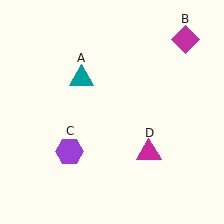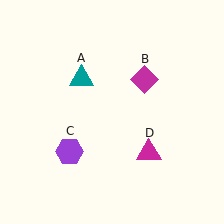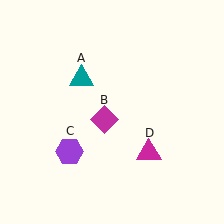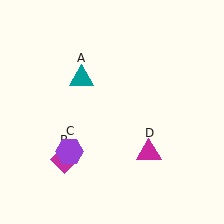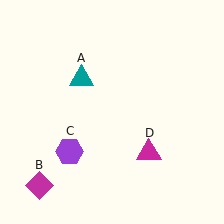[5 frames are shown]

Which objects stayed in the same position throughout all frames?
Teal triangle (object A) and purple hexagon (object C) and magenta triangle (object D) remained stationary.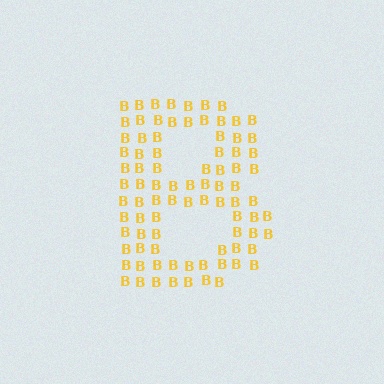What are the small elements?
The small elements are letter B's.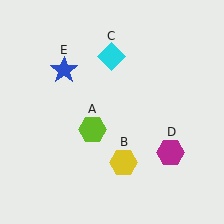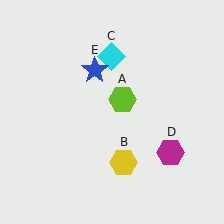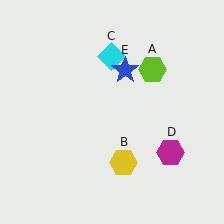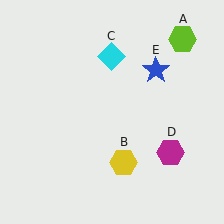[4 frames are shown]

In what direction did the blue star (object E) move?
The blue star (object E) moved right.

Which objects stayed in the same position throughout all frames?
Yellow hexagon (object B) and cyan diamond (object C) and magenta hexagon (object D) remained stationary.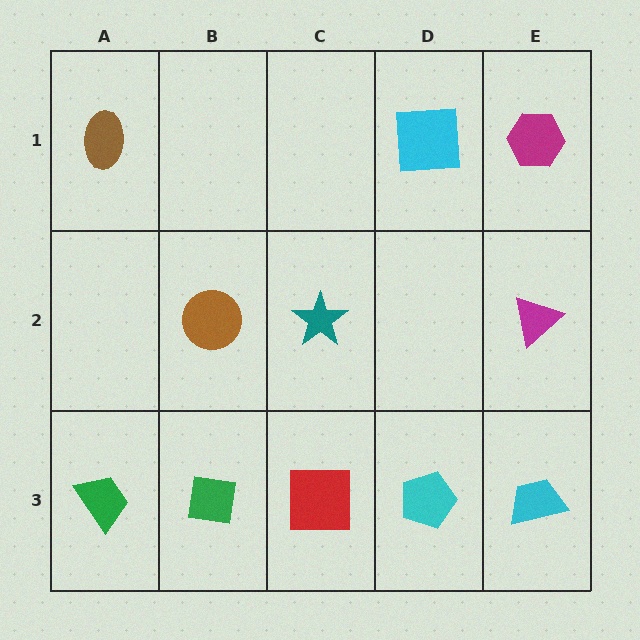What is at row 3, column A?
A green trapezoid.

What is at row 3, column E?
A cyan trapezoid.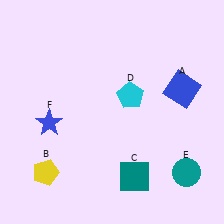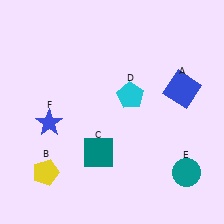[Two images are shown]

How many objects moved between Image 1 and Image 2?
1 object moved between the two images.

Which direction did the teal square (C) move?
The teal square (C) moved left.